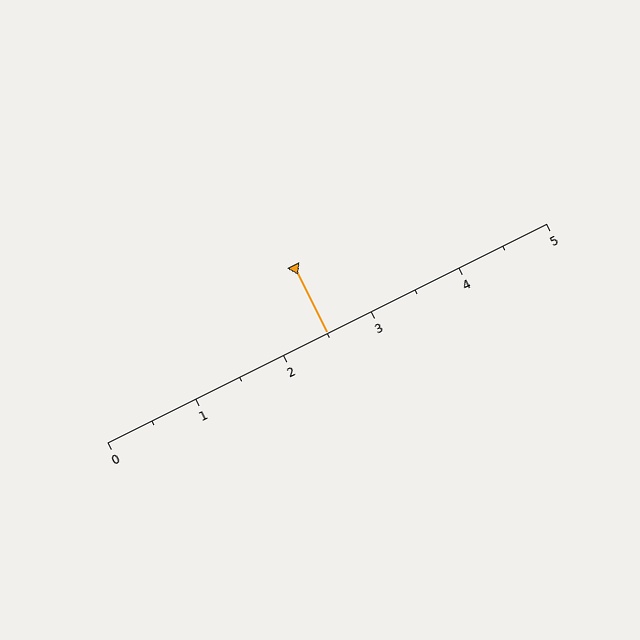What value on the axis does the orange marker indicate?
The marker indicates approximately 2.5.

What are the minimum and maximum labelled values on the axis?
The axis runs from 0 to 5.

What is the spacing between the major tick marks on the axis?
The major ticks are spaced 1 apart.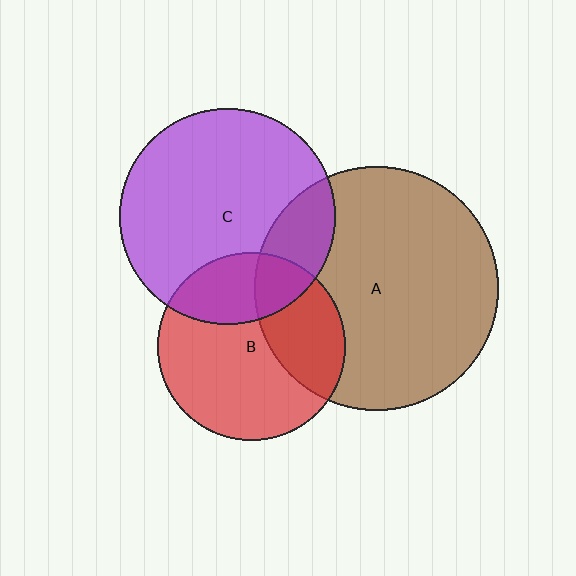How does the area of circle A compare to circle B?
Approximately 1.7 times.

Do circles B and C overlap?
Yes.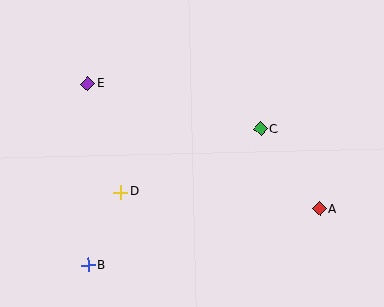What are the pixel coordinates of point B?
Point B is at (88, 265).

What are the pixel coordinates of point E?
Point E is at (88, 84).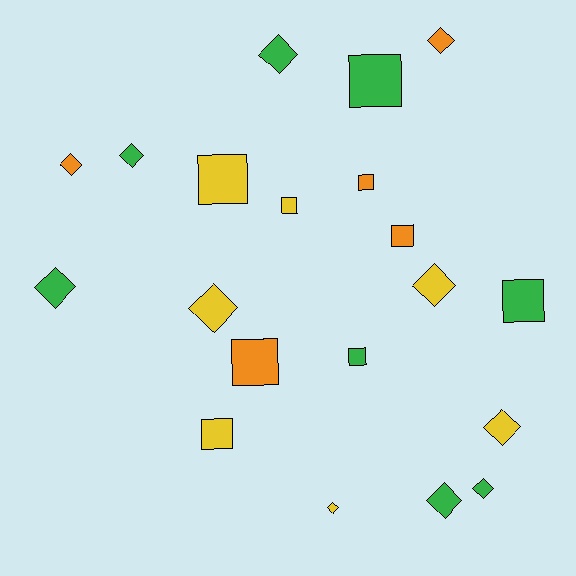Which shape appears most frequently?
Diamond, with 11 objects.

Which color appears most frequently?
Green, with 8 objects.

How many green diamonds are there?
There are 5 green diamonds.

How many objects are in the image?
There are 20 objects.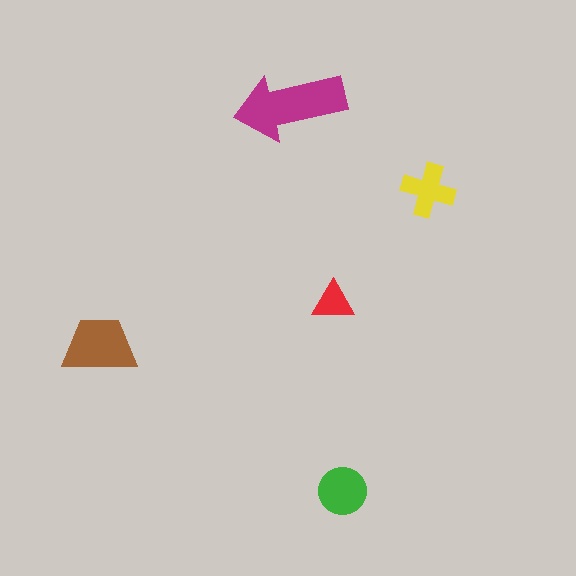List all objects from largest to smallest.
The magenta arrow, the brown trapezoid, the green circle, the yellow cross, the red triangle.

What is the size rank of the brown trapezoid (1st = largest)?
2nd.